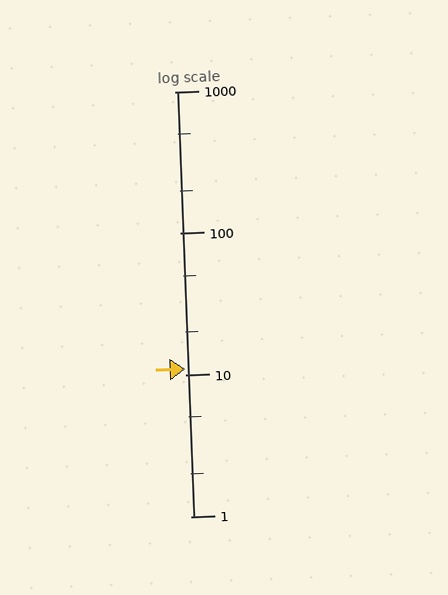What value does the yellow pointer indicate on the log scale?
The pointer indicates approximately 11.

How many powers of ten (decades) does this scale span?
The scale spans 3 decades, from 1 to 1000.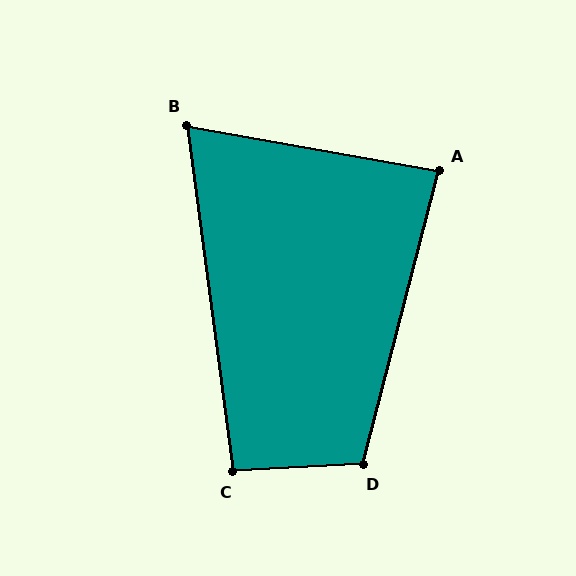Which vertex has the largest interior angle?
D, at approximately 108 degrees.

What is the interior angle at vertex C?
Approximately 94 degrees (approximately right).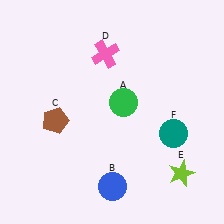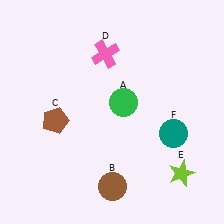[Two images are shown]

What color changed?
The circle (B) changed from blue in Image 1 to brown in Image 2.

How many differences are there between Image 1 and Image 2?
There is 1 difference between the two images.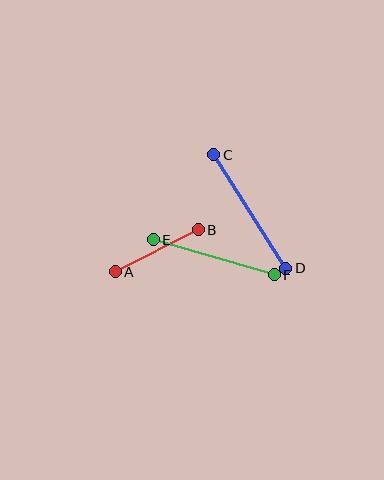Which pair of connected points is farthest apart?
Points C and D are farthest apart.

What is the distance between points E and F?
The distance is approximately 126 pixels.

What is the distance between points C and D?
The distance is approximately 135 pixels.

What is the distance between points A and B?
The distance is approximately 93 pixels.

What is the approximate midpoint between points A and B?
The midpoint is at approximately (157, 251) pixels.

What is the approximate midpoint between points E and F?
The midpoint is at approximately (214, 257) pixels.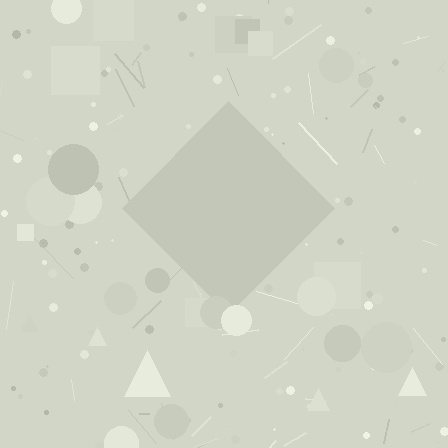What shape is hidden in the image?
A diamond is hidden in the image.